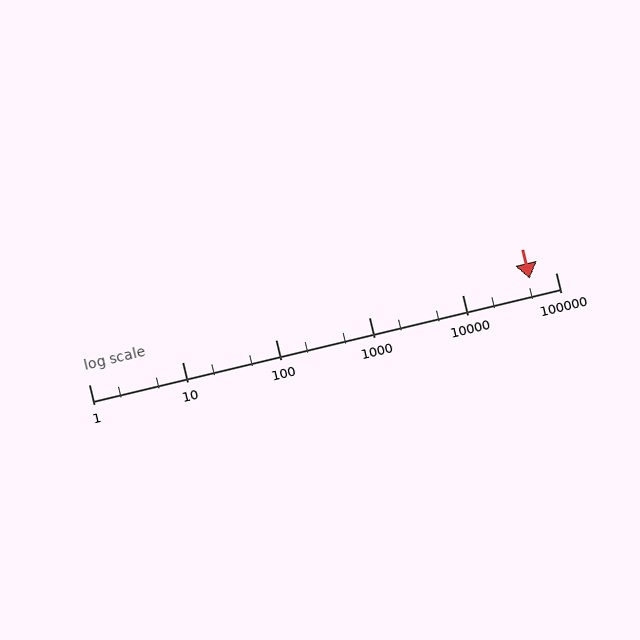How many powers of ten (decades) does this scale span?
The scale spans 5 decades, from 1 to 100000.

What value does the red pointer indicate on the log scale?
The pointer indicates approximately 53000.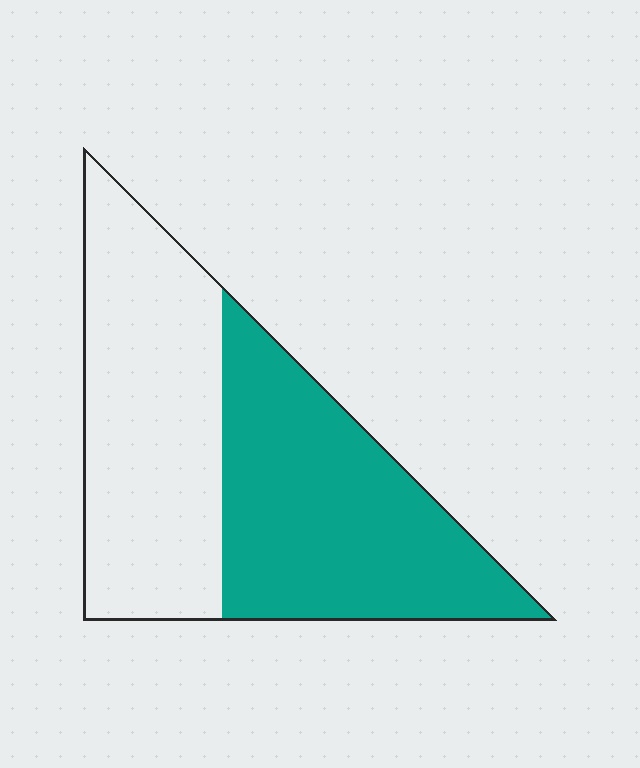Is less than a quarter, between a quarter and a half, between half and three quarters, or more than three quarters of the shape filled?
Between a quarter and a half.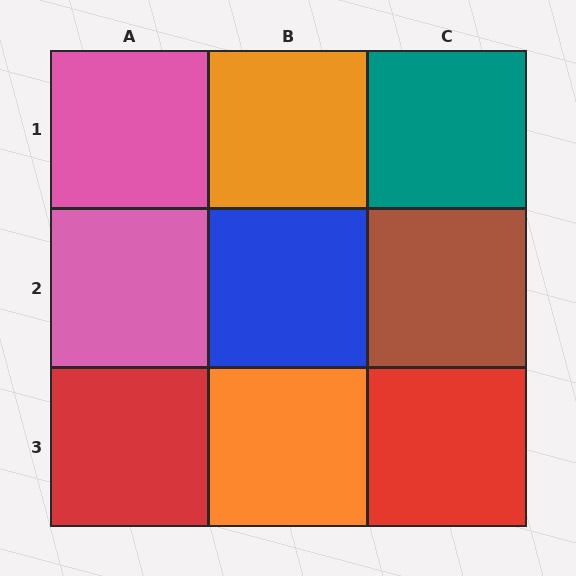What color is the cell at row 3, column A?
Red.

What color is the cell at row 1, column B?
Orange.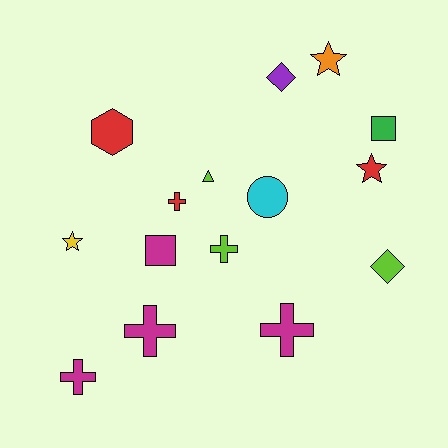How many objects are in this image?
There are 15 objects.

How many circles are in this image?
There is 1 circle.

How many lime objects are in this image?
There are 3 lime objects.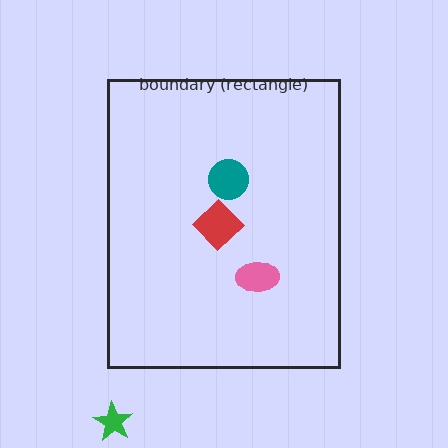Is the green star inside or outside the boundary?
Outside.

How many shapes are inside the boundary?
3 inside, 1 outside.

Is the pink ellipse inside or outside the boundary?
Inside.